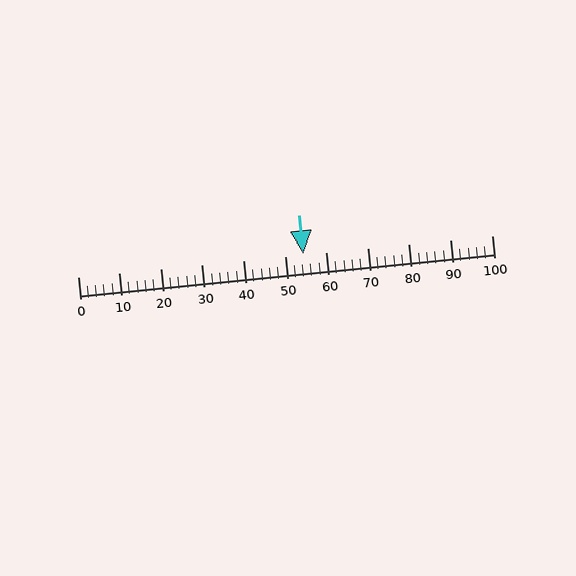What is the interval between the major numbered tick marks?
The major tick marks are spaced 10 units apart.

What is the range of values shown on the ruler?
The ruler shows values from 0 to 100.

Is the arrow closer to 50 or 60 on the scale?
The arrow is closer to 50.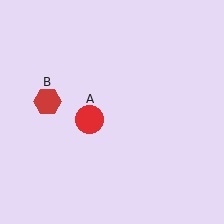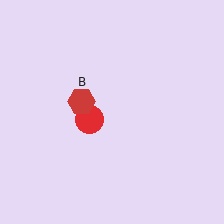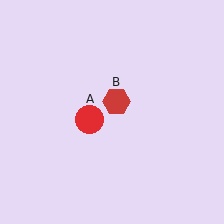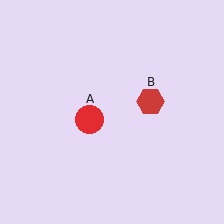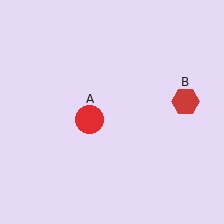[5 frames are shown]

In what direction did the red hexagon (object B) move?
The red hexagon (object B) moved right.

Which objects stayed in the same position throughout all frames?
Red circle (object A) remained stationary.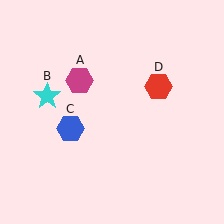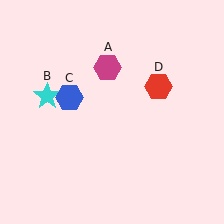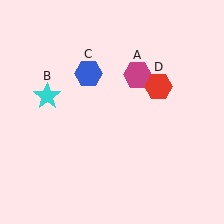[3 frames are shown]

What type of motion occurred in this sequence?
The magenta hexagon (object A), blue hexagon (object C) rotated clockwise around the center of the scene.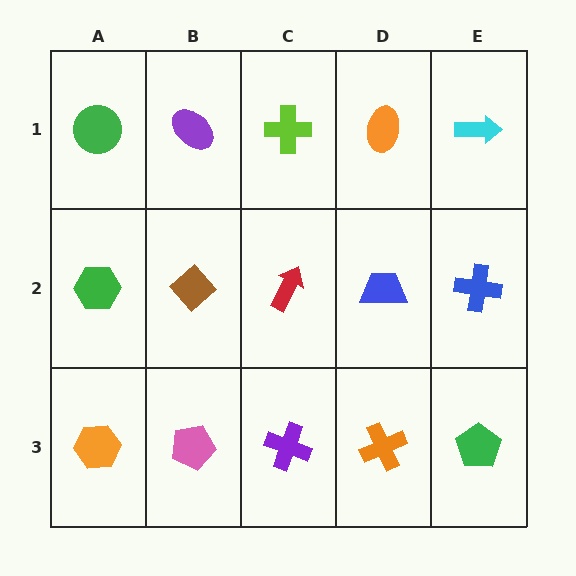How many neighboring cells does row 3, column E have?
2.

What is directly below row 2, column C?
A purple cross.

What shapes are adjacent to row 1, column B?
A brown diamond (row 2, column B), a green circle (row 1, column A), a lime cross (row 1, column C).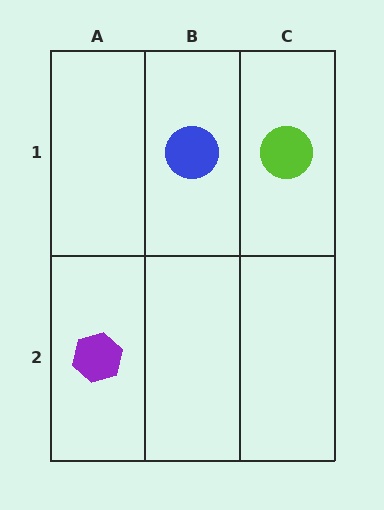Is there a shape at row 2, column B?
No, that cell is empty.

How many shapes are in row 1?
2 shapes.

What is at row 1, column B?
A blue circle.